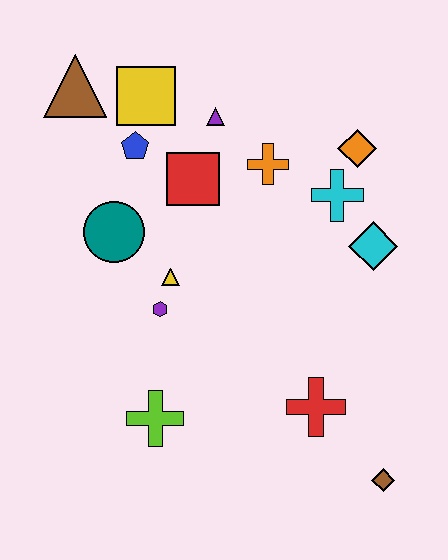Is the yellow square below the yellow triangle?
No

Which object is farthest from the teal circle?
The brown diamond is farthest from the teal circle.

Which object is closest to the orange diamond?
The cyan cross is closest to the orange diamond.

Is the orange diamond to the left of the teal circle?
No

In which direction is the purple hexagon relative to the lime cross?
The purple hexagon is above the lime cross.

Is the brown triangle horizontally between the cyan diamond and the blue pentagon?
No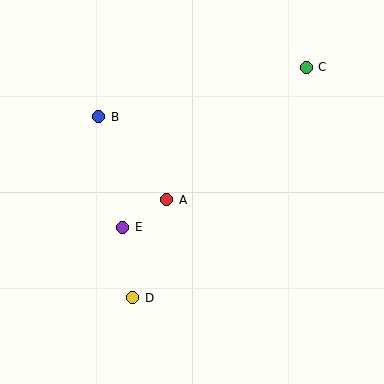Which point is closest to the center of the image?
Point A at (167, 200) is closest to the center.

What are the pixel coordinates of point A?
Point A is at (167, 200).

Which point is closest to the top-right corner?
Point C is closest to the top-right corner.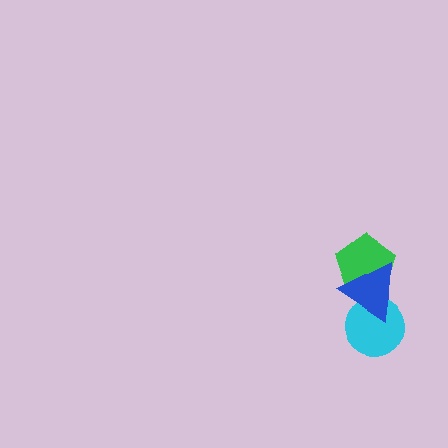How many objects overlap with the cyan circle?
1 object overlaps with the cyan circle.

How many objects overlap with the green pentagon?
1 object overlaps with the green pentagon.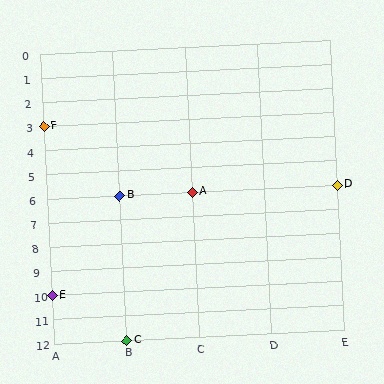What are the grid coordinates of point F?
Point F is at grid coordinates (A, 3).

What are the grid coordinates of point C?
Point C is at grid coordinates (B, 12).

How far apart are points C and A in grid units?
Points C and A are 1 column and 6 rows apart (about 6.1 grid units diagonally).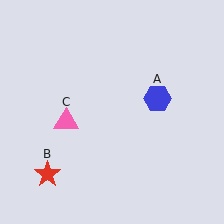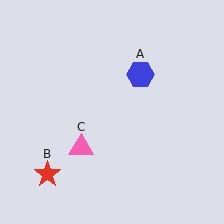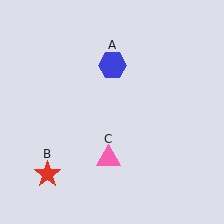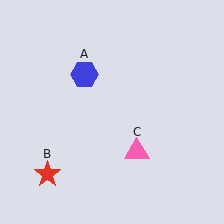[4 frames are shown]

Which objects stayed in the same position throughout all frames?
Red star (object B) remained stationary.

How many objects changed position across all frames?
2 objects changed position: blue hexagon (object A), pink triangle (object C).